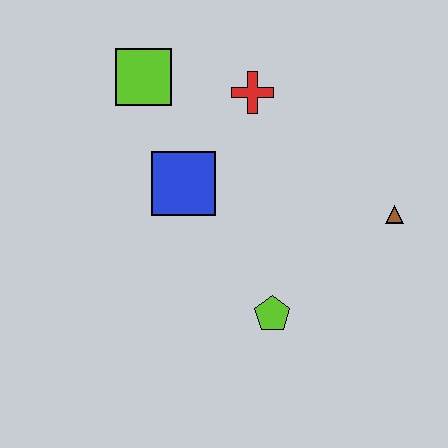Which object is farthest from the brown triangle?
The lime square is farthest from the brown triangle.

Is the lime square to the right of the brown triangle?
No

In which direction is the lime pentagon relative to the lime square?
The lime pentagon is below the lime square.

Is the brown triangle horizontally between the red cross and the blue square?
No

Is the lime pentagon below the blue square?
Yes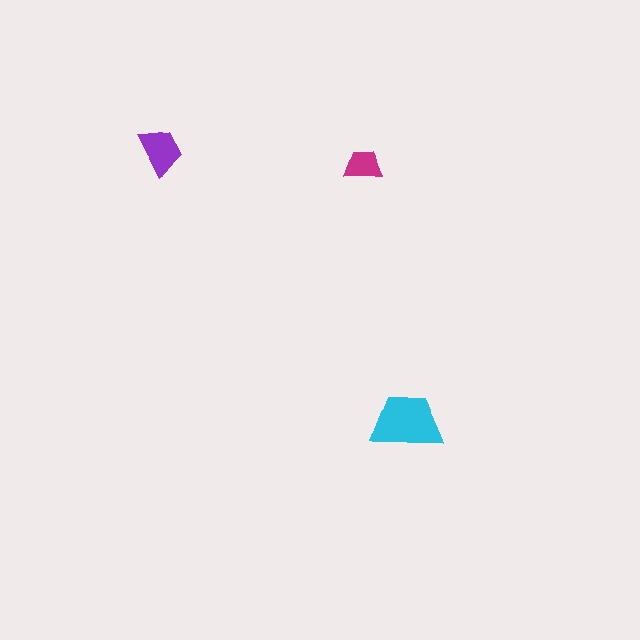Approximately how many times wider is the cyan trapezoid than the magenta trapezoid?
About 2 times wider.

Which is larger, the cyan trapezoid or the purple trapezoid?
The cyan one.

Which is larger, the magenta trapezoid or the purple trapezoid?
The purple one.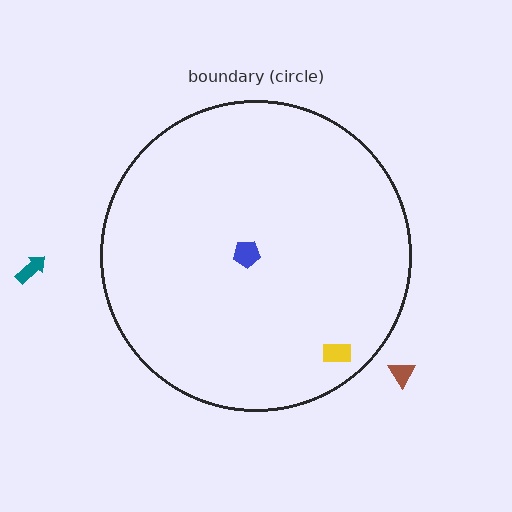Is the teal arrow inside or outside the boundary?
Outside.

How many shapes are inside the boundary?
2 inside, 2 outside.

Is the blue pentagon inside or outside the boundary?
Inside.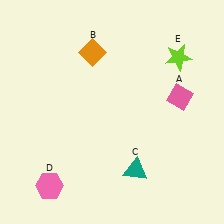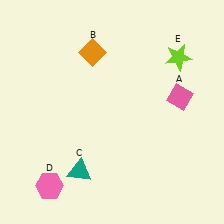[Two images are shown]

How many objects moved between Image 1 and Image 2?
1 object moved between the two images.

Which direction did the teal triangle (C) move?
The teal triangle (C) moved left.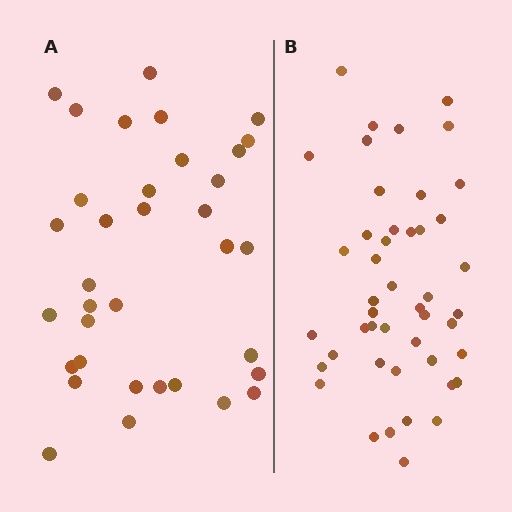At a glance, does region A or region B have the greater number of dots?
Region B (the right region) has more dots.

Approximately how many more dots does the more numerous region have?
Region B has roughly 12 or so more dots than region A.